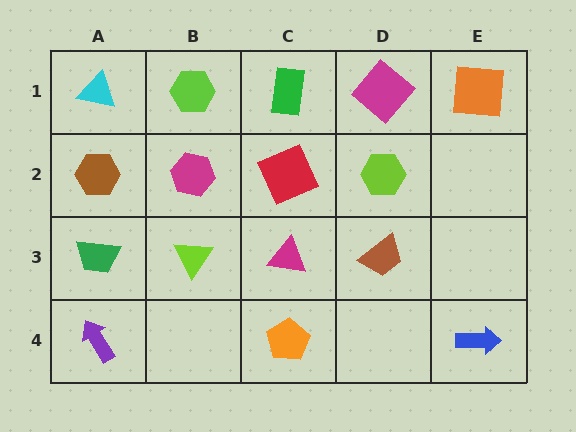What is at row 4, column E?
A blue arrow.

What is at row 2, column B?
A magenta hexagon.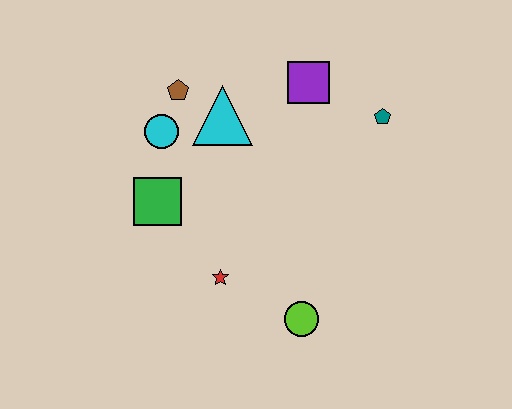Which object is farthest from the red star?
The teal pentagon is farthest from the red star.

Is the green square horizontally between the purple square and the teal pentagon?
No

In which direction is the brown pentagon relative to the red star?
The brown pentagon is above the red star.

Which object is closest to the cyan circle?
The brown pentagon is closest to the cyan circle.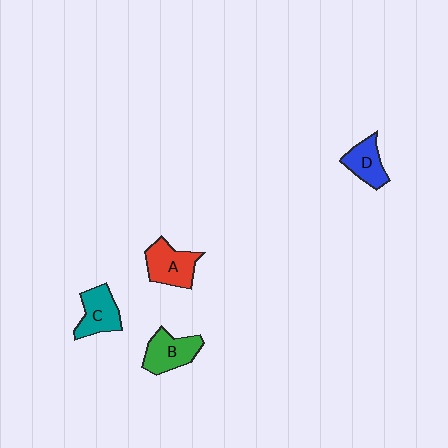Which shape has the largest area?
Shape A (red).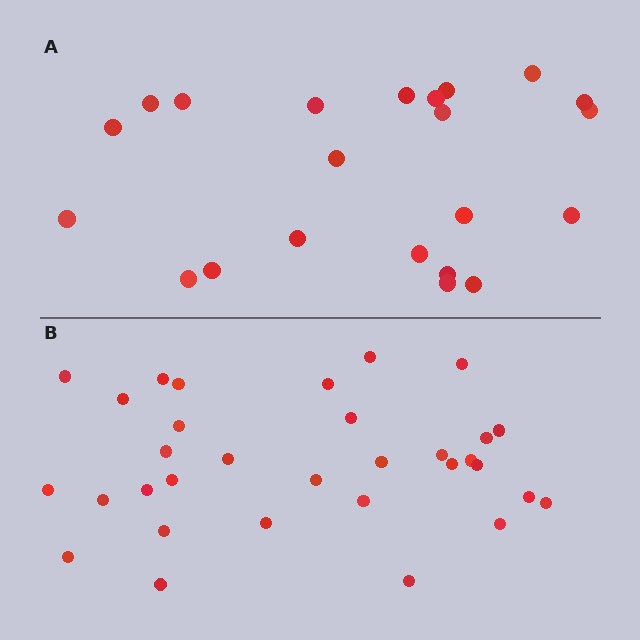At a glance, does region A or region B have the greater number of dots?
Region B (the bottom region) has more dots.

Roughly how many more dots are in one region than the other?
Region B has roughly 10 or so more dots than region A.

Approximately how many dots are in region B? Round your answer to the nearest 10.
About 30 dots. (The exact count is 32, which rounds to 30.)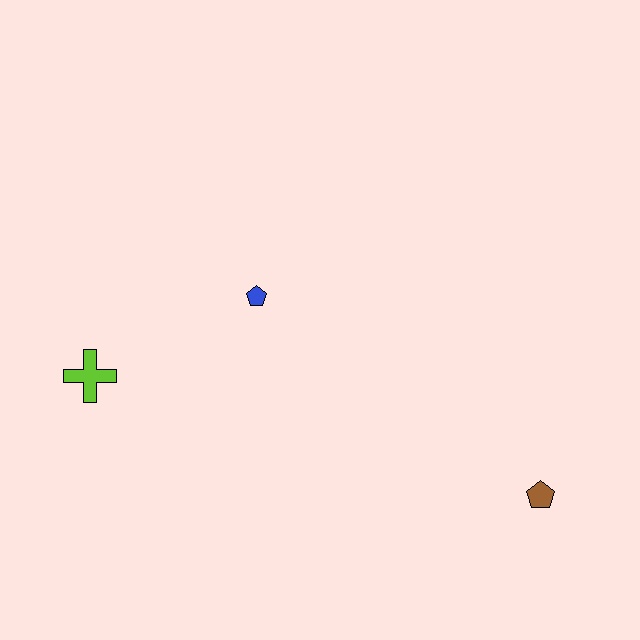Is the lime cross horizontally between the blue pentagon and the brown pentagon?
No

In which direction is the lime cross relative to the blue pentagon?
The lime cross is to the left of the blue pentagon.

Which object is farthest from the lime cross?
The brown pentagon is farthest from the lime cross.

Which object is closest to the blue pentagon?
The lime cross is closest to the blue pentagon.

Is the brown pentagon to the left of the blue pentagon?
No